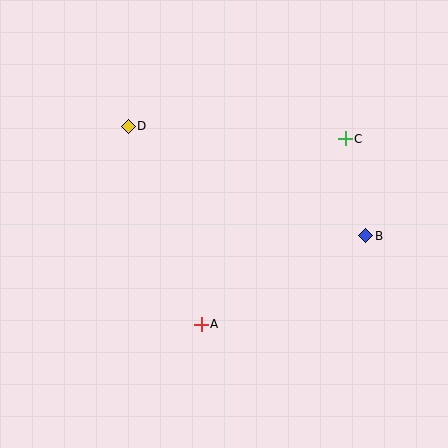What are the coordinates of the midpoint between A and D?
The midpoint between A and D is at (165, 225).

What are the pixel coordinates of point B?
Point B is at (366, 236).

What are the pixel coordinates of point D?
Point D is at (128, 126).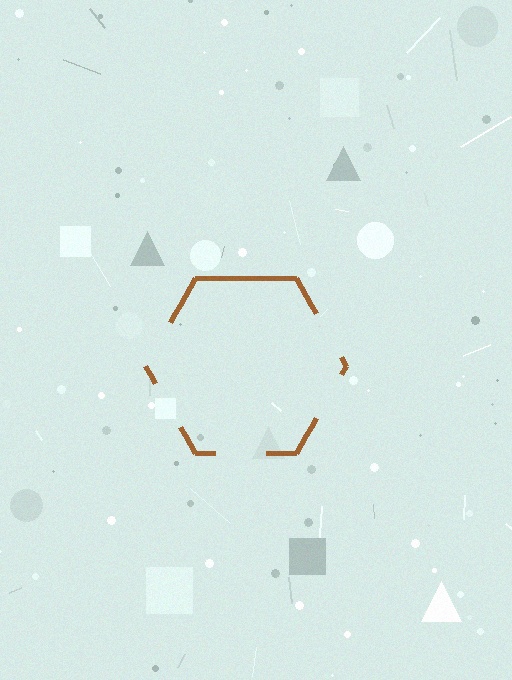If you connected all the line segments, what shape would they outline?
They would outline a hexagon.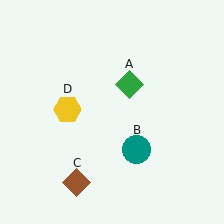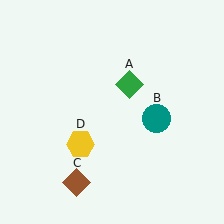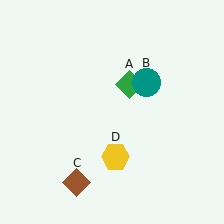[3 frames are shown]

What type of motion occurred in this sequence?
The teal circle (object B), yellow hexagon (object D) rotated counterclockwise around the center of the scene.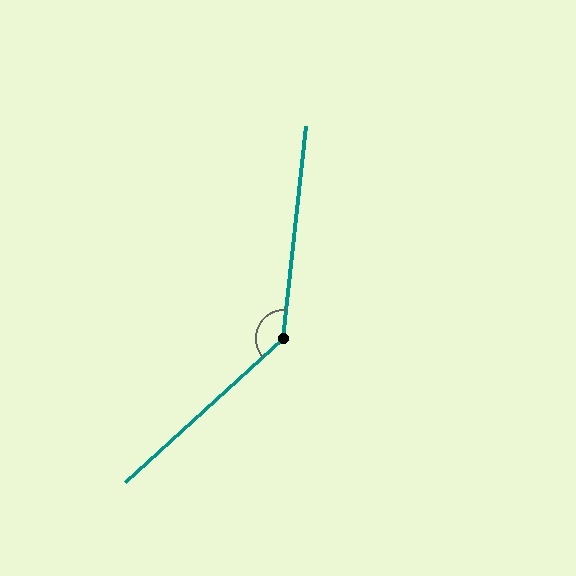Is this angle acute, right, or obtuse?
It is obtuse.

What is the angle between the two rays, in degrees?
Approximately 138 degrees.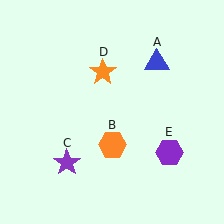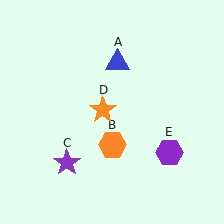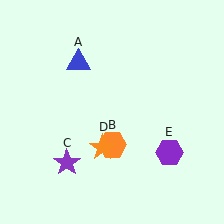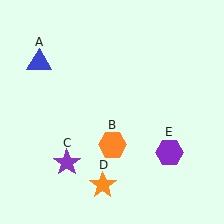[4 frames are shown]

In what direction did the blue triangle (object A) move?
The blue triangle (object A) moved left.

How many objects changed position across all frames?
2 objects changed position: blue triangle (object A), orange star (object D).